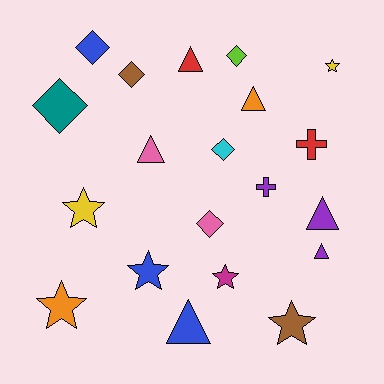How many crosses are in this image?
There are 2 crosses.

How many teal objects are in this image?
There is 1 teal object.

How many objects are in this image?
There are 20 objects.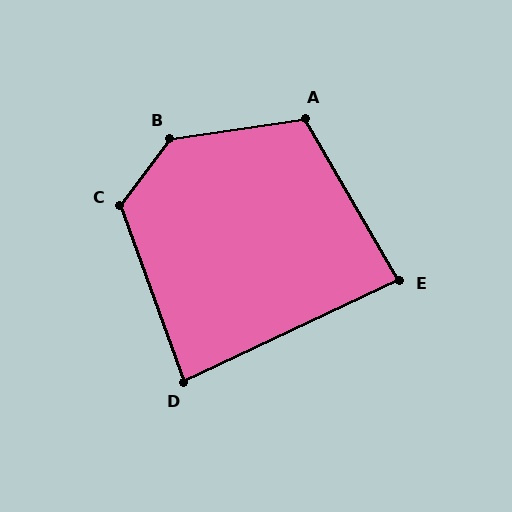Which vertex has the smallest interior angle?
D, at approximately 85 degrees.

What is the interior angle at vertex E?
Approximately 85 degrees (approximately right).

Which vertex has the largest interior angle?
B, at approximately 135 degrees.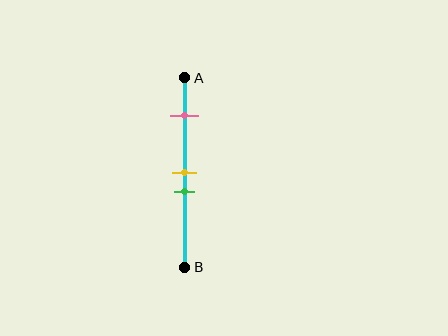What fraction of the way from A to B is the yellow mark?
The yellow mark is approximately 50% (0.5) of the way from A to B.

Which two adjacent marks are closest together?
The yellow and green marks are the closest adjacent pair.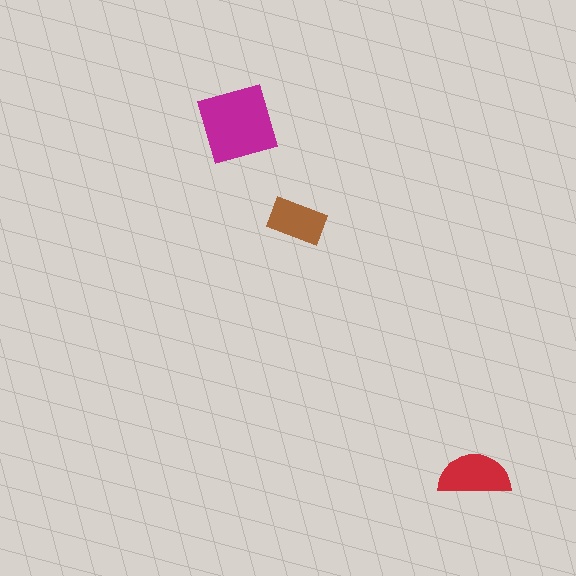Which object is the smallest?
The brown rectangle.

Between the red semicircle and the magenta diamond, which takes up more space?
The magenta diamond.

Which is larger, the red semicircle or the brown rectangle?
The red semicircle.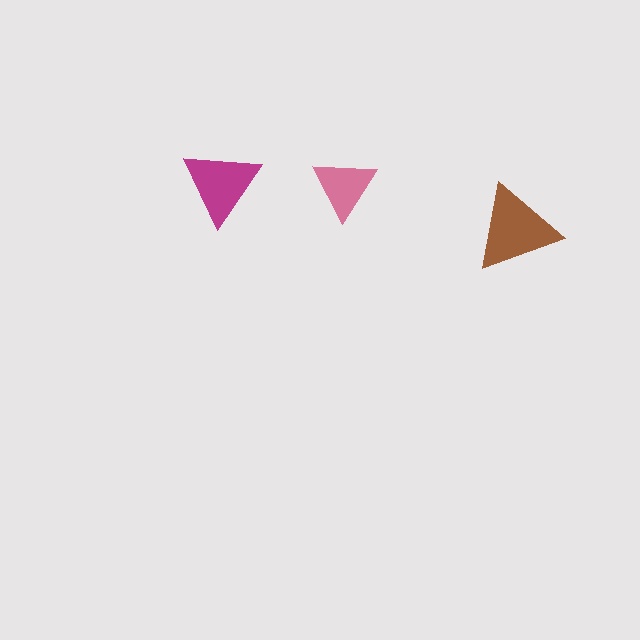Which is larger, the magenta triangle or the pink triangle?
The magenta one.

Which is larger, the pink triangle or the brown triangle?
The brown one.